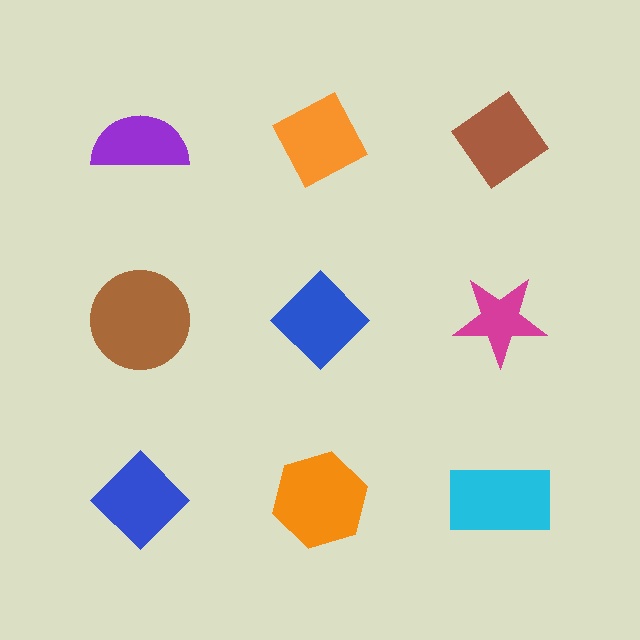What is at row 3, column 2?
An orange hexagon.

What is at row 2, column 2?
A blue diamond.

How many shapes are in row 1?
3 shapes.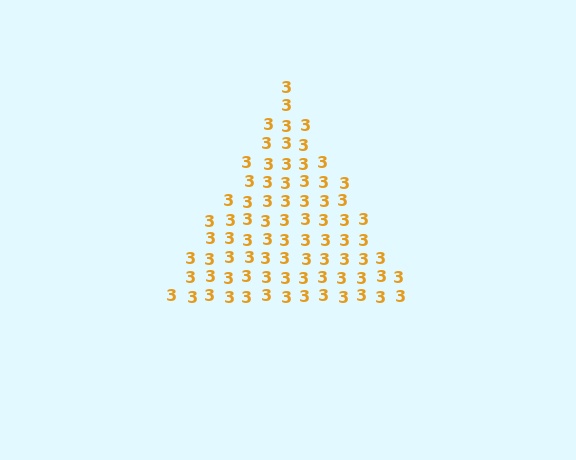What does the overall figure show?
The overall figure shows a triangle.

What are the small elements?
The small elements are digit 3's.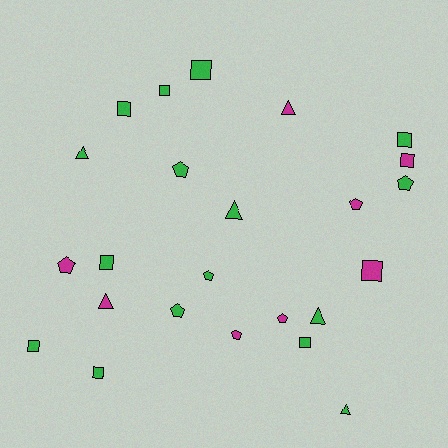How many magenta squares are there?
There are 2 magenta squares.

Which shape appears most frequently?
Square, with 10 objects.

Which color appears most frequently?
Green, with 16 objects.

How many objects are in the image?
There are 24 objects.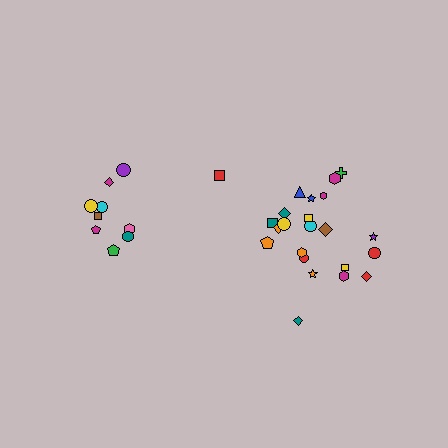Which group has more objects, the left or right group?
The right group.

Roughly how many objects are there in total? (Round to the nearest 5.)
Roughly 30 objects in total.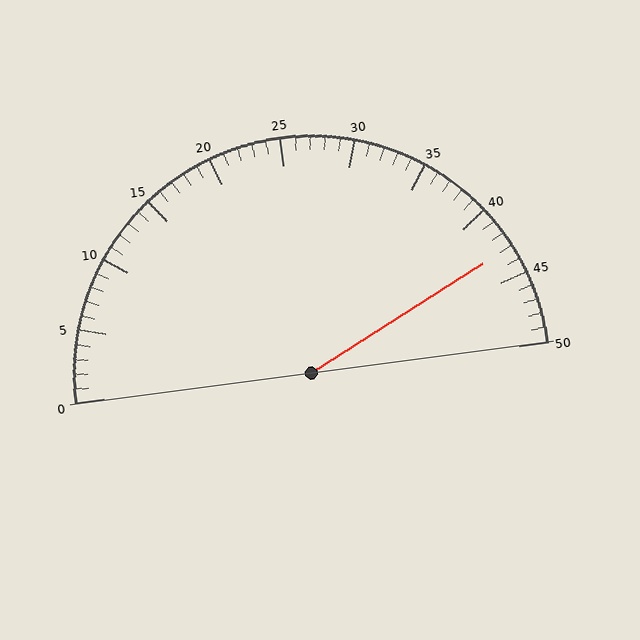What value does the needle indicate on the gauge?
The needle indicates approximately 43.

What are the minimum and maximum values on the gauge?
The gauge ranges from 0 to 50.